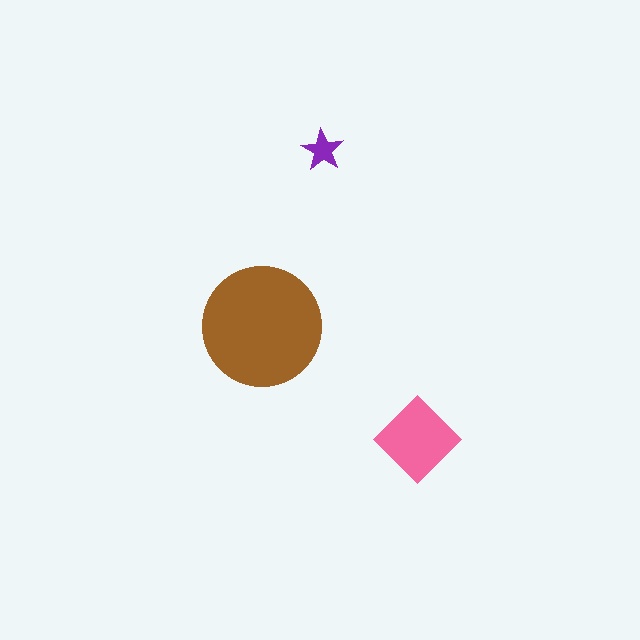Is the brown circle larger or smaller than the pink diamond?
Larger.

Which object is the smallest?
The purple star.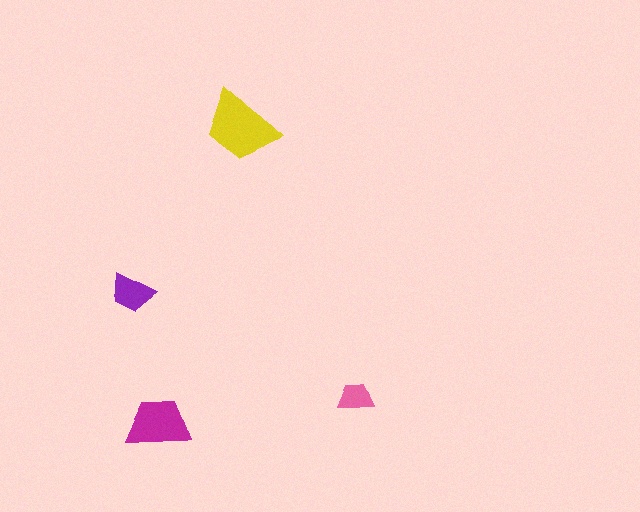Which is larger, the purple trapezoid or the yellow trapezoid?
The yellow one.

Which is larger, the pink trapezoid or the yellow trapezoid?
The yellow one.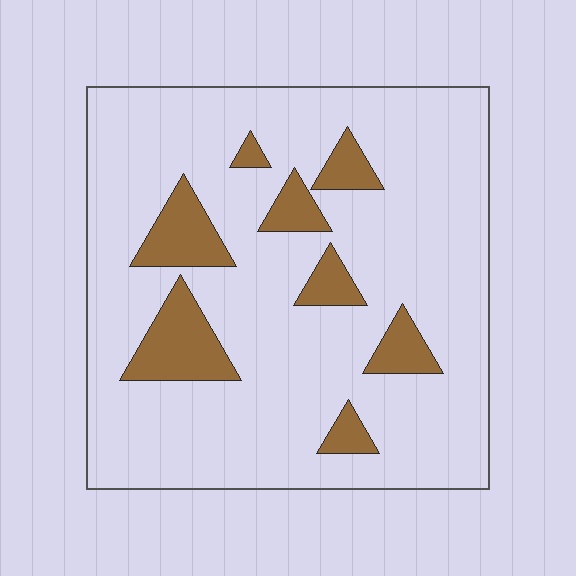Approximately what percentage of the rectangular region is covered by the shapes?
Approximately 15%.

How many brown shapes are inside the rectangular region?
8.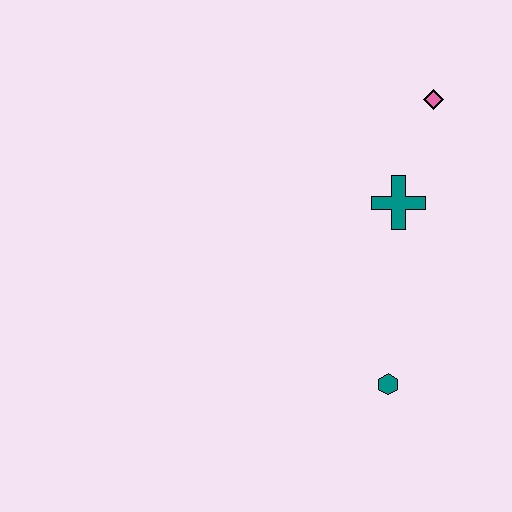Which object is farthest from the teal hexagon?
The pink diamond is farthest from the teal hexagon.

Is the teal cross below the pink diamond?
Yes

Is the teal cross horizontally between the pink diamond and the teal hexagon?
Yes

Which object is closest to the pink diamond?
The teal cross is closest to the pink diamond.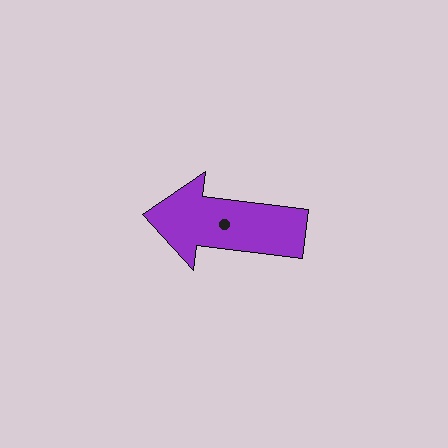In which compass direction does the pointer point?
West.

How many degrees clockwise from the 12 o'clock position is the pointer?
Approximately 277 degrees.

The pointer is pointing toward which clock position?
Roughly 9 o'clock.